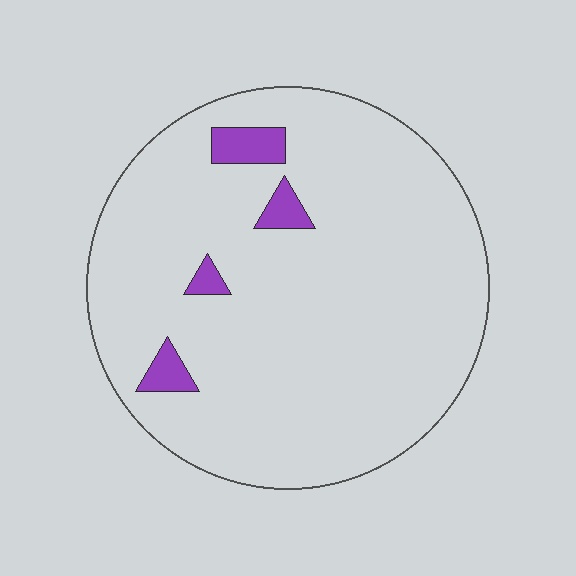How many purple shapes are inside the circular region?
4.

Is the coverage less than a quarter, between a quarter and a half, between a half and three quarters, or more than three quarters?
Less than a quarter.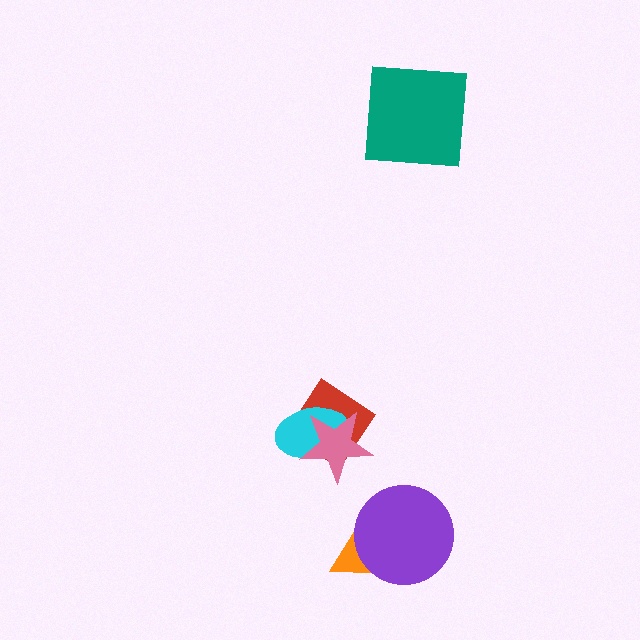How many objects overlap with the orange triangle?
1 object overlaps with the orange triangle.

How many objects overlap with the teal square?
0 objects overlap with the teal square.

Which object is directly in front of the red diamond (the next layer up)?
The cyan ellipse is directly in front of the red diamond.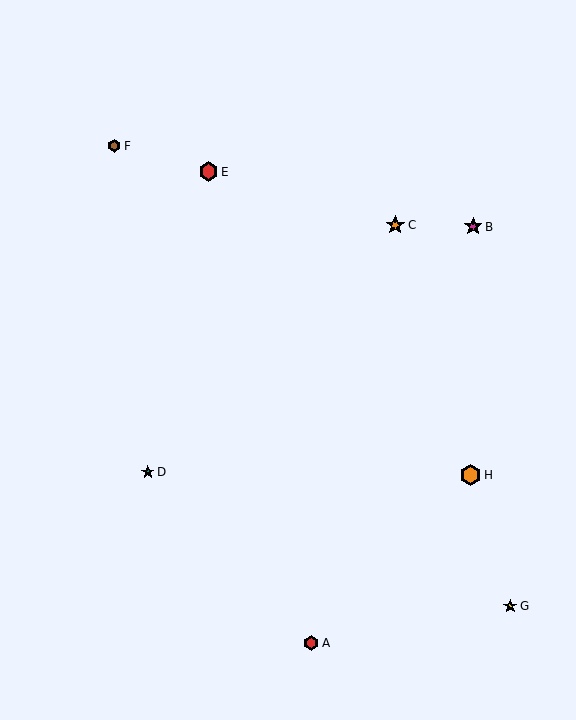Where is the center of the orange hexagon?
The center of the orange hexagon is at (471, 475).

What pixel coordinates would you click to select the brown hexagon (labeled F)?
Click at (114, 146) to select the brown hexagon F.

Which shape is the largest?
The orange hexagon (labeled H) is the largest.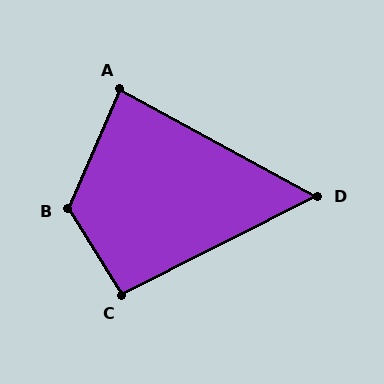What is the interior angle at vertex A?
Approximately 85 degrees (approximately right).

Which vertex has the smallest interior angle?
D, at approximately 55 degrees.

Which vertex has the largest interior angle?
B, at approximately 125 degrees.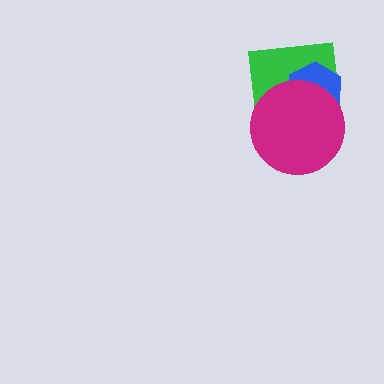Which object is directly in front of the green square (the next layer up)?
The blue hexagon is directly in front of the green square.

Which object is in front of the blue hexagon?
The magenta circle is in front of the blue hexagon.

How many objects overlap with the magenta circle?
2 objects overlap with the magenta circle.